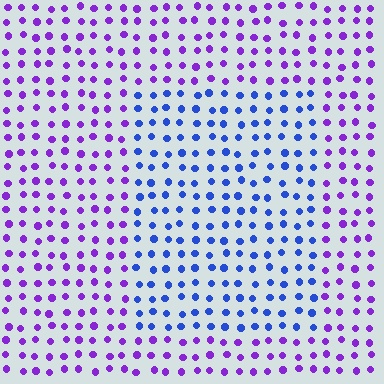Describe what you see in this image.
The image is filled with small purple elements in a uniform arrangement. A rectangle-shaped region is visible where the elements are tinted to a slightly different hue, forming a subtle color boundary.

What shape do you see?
I see a rectangle.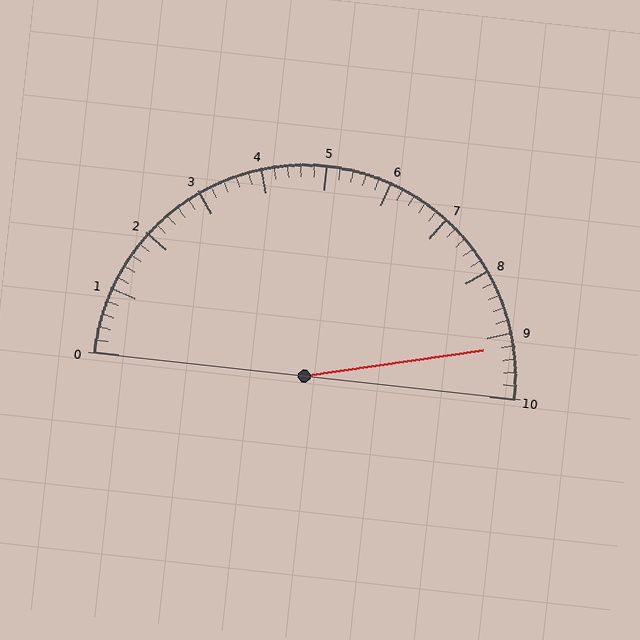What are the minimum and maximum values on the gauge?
The gauge ranges from 0 to 10.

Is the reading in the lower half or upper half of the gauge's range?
The reading is in the upper half of the range (0 to 10).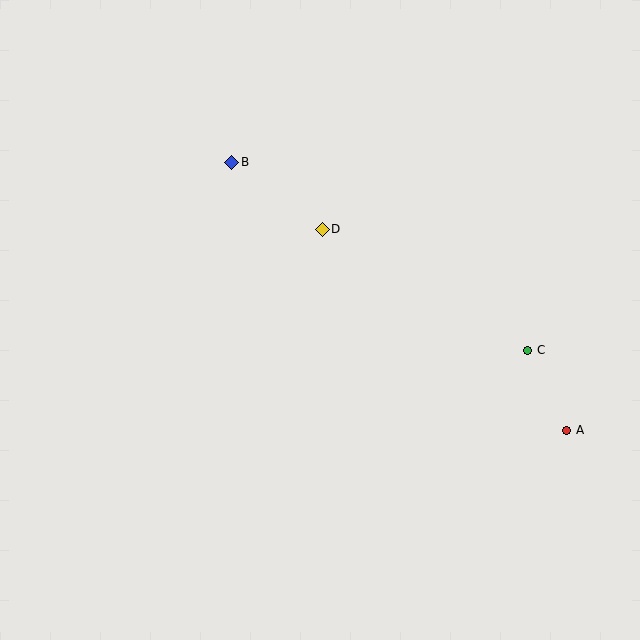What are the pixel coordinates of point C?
Point C is at (528, 350).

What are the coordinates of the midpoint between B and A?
The midpoint between B and A is at (399, 296).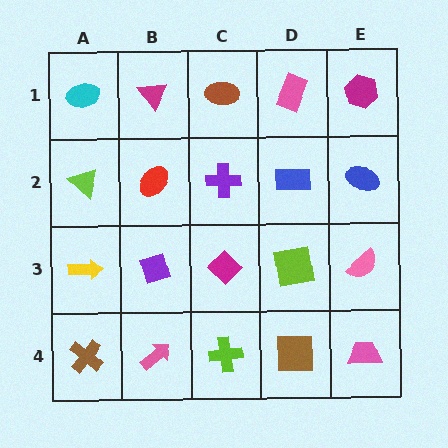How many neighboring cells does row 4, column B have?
3.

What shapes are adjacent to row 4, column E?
A pink semicircle (row 3, column E), a brown square (row 4, column D).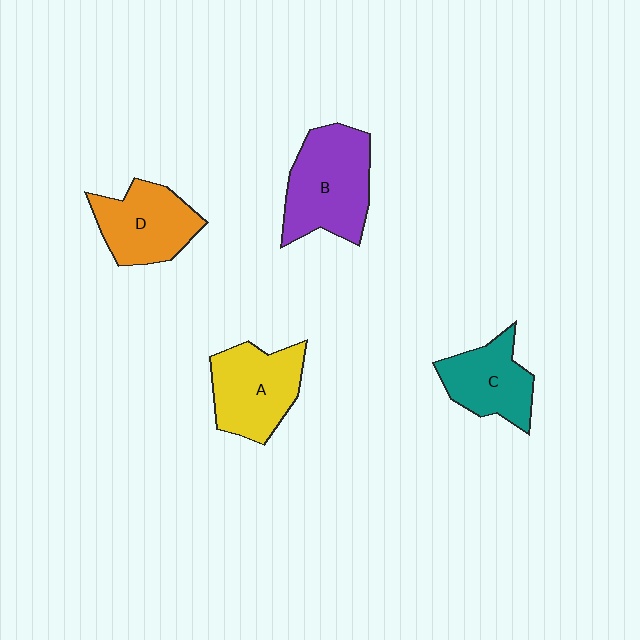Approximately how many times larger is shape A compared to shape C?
Approximately 1.2 times.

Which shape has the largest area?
Shape B (purple).